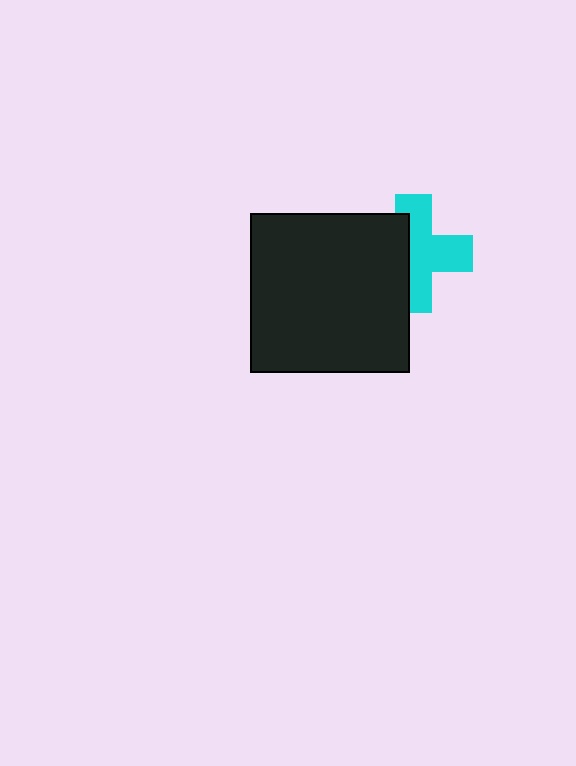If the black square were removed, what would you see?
You would see the complete cyan cross.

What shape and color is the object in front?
The object in front is a black square.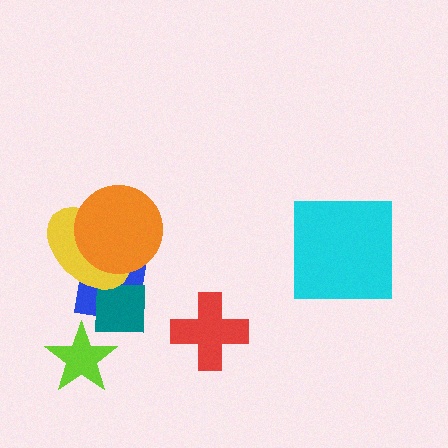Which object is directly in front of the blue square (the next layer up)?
The teal square is directly in front of the blue square.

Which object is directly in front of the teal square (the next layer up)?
The lime star is directly in front of the teal square.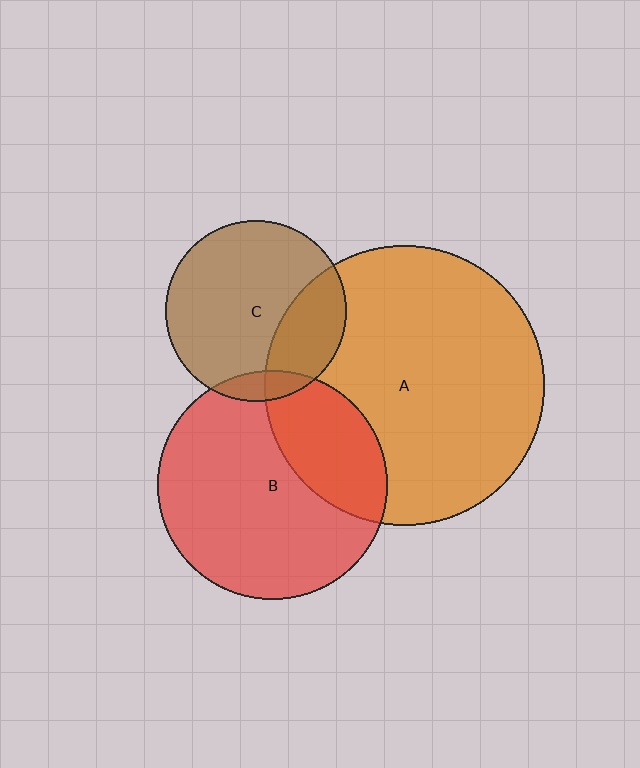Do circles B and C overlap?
Yes.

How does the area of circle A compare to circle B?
Approximately 1.5 times.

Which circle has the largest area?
Circle A (orange).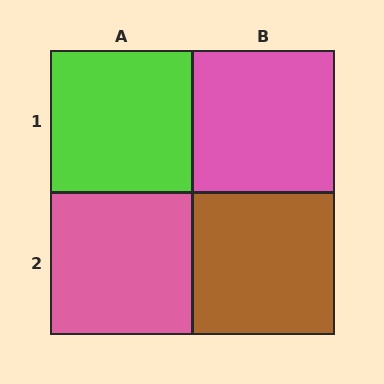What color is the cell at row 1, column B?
Pink.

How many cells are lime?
1 cell is lime.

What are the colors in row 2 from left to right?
Pink, brown.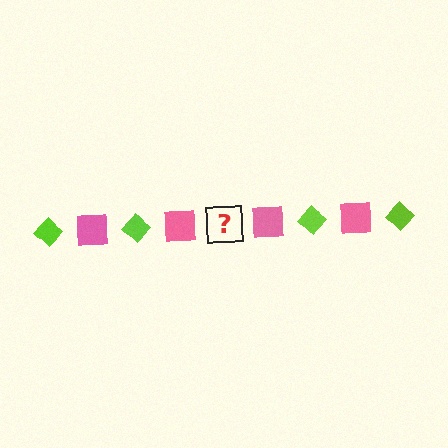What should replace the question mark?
The question mark should be replaced with a lime diamond.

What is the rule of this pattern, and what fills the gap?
The rule is that the pattern alternates between lime diamond and pink square. The gap should be filled with a lime diamond.